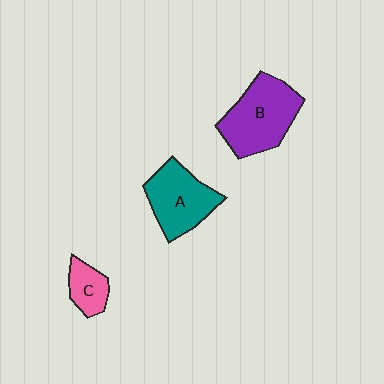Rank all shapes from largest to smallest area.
From largest to smallest: B (purple), A (teal), C (pink).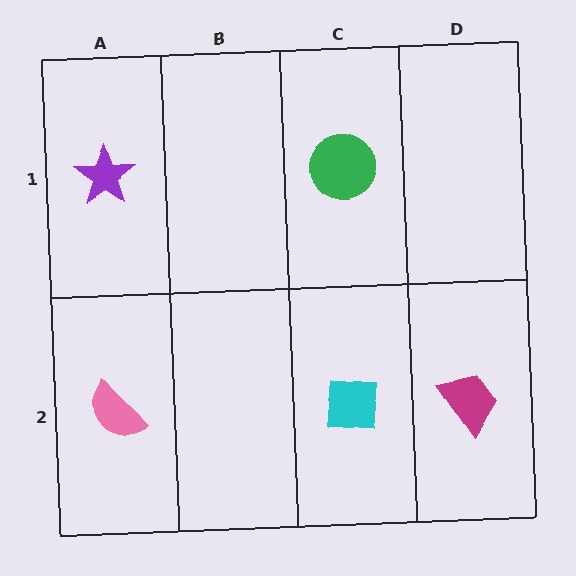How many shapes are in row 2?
3 shapes.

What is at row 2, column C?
A cyan square.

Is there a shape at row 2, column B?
No, that cell is empty.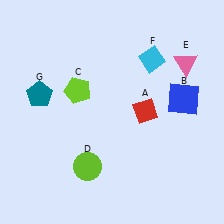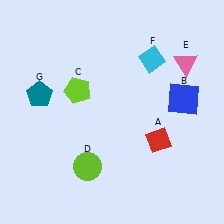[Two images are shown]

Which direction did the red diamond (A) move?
The red diamond (A) moved down.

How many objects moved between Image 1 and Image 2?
1 object moved between the two images.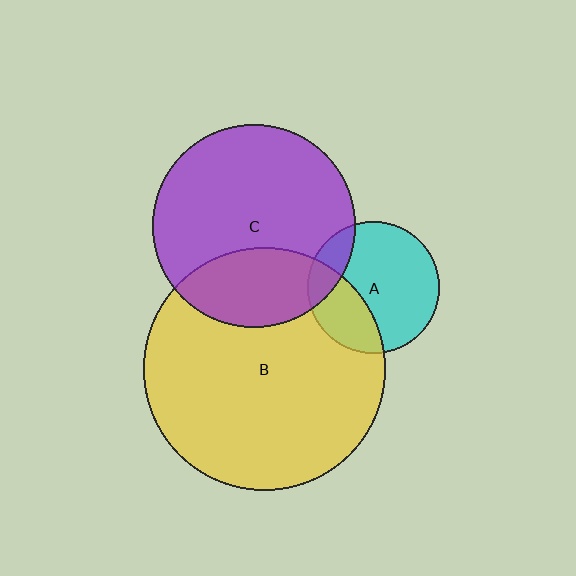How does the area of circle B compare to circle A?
Approximately 3.4 times.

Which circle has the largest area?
Circle B (yellow).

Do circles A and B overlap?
Yes.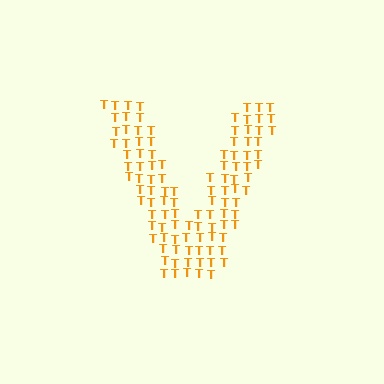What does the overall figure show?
The overall figure shows the letter V.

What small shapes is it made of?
It is made of small letter T's.